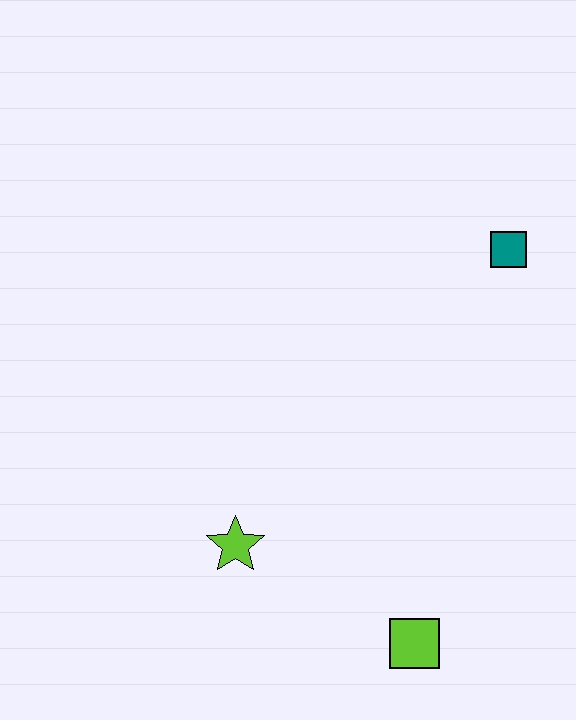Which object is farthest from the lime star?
The teal square is farthest from the lime star.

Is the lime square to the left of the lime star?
No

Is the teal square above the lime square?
Yes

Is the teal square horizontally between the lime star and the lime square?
No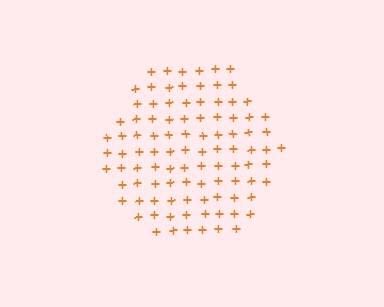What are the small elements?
The small elements are plus signs.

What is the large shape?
The large shape is a hexagon.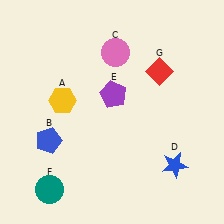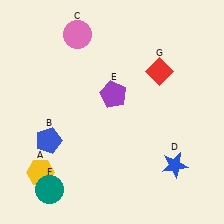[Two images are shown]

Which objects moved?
The objects that moved are: the yellow hexagon (A), the pink circle (C).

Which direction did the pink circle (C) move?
The pink circle (C) moved left.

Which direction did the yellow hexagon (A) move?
The yellow hexagon (A) moved down.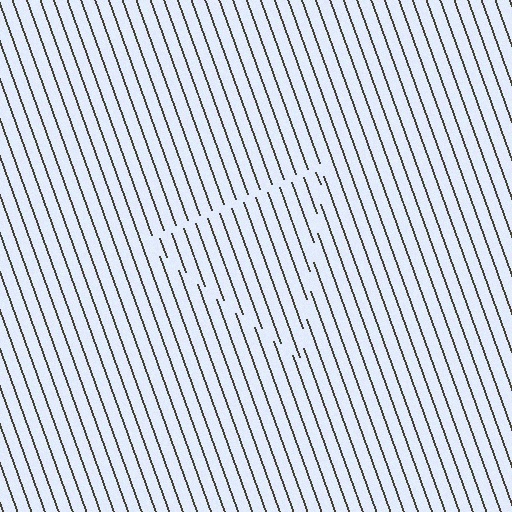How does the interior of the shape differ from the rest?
The interior of the shape contains the same grating, shifted by half a period — the contour is defined by the phase discontinuity where line-ends from the inner and outer gratings abut.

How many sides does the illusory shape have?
3 sides — the line-ends trace a triangle.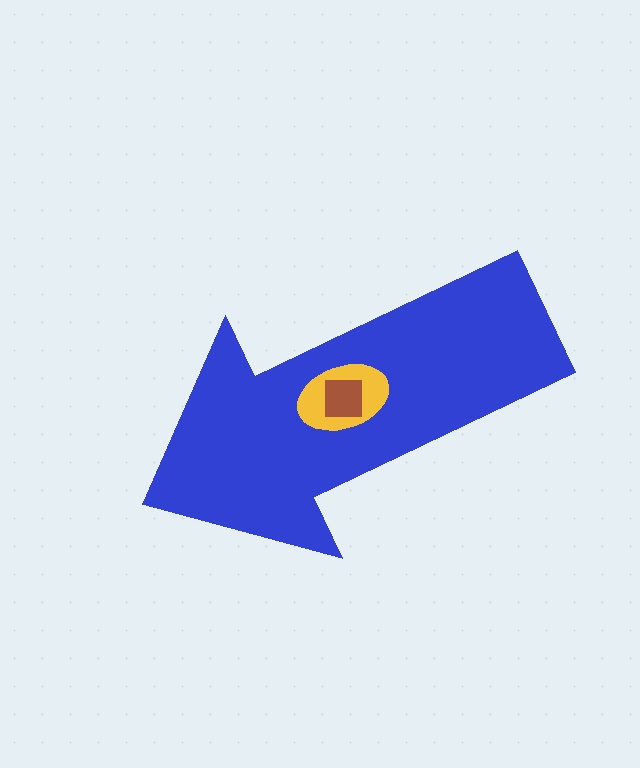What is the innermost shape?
The brown square.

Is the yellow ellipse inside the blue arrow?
Yes.